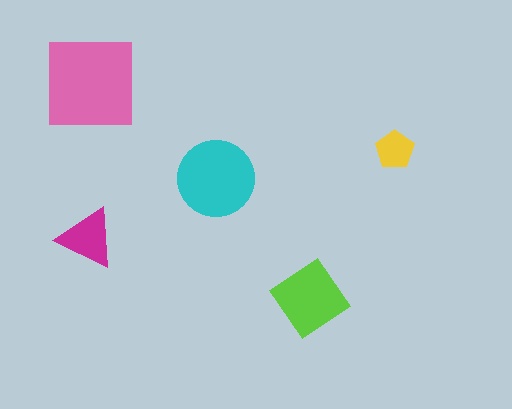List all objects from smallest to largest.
The yellow pentagon, the magenta triangle, the lime diamond, the cyan circle, the pink square.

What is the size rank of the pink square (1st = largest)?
1st.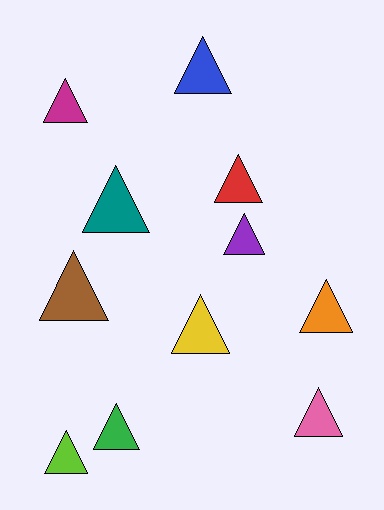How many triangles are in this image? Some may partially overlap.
There are 11 triangles.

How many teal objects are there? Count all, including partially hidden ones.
There is 1 teal object.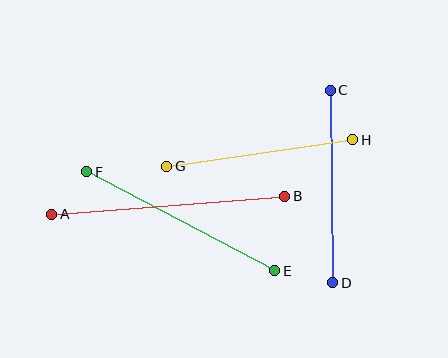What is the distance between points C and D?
The distance is approximately 193 pixels.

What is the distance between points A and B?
The distance is approximately 234 pixels.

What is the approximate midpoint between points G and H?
The midpoint is at approximately (260, 153) pixels.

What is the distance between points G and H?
The distance is approximately 188 pixels.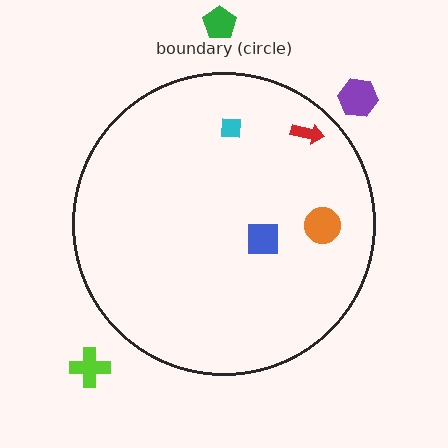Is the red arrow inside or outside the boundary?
Inside.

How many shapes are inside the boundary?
4 inside, 3 outside.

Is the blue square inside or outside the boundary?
Inside.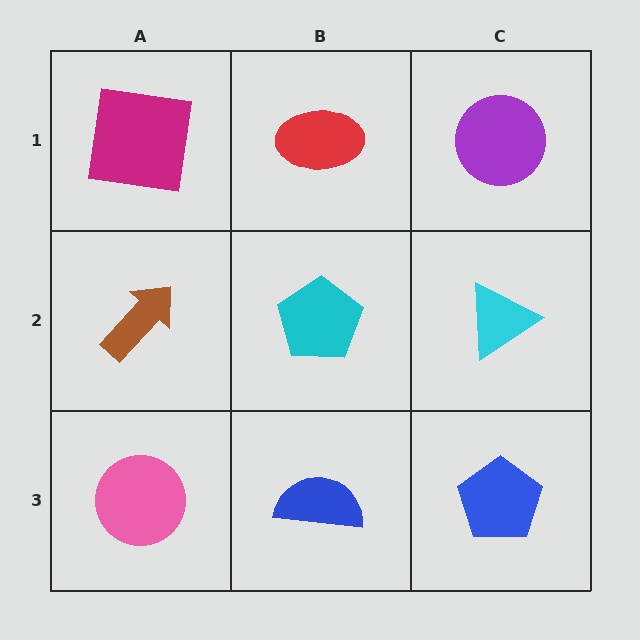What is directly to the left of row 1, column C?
A red ellipse.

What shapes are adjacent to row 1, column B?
A cyan pentagon (row 2, column B), a magenta square (row 1, column A), a purple circle (row 1, column C).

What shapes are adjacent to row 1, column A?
A brown arrow (row 2, column A), a red ellipse (row 1, column B).